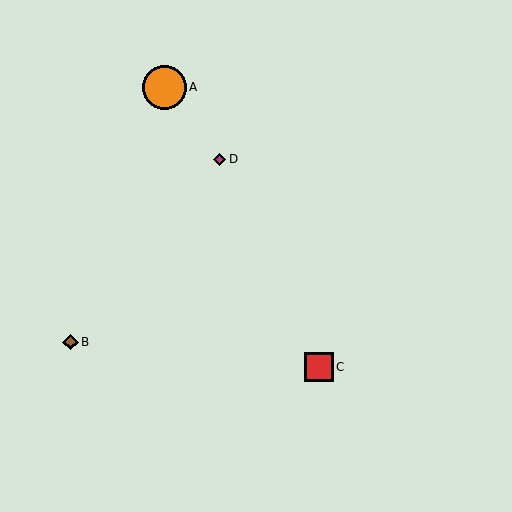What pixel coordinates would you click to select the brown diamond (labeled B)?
Click at (71, 342) to select the brown diamond B.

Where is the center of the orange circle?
The center of the orange circle is at (164, 87).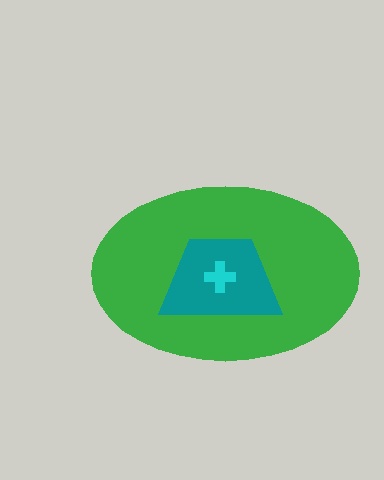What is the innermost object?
The cyan cross.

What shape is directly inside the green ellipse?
The teal trapezoid.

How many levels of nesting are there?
3.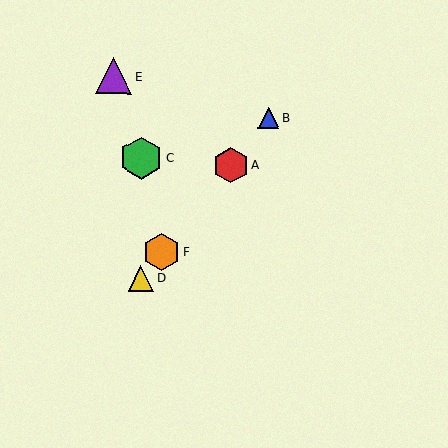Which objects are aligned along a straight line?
Objects A, B, D, F are aligned along a straight line.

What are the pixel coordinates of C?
Object C is at (142, 158).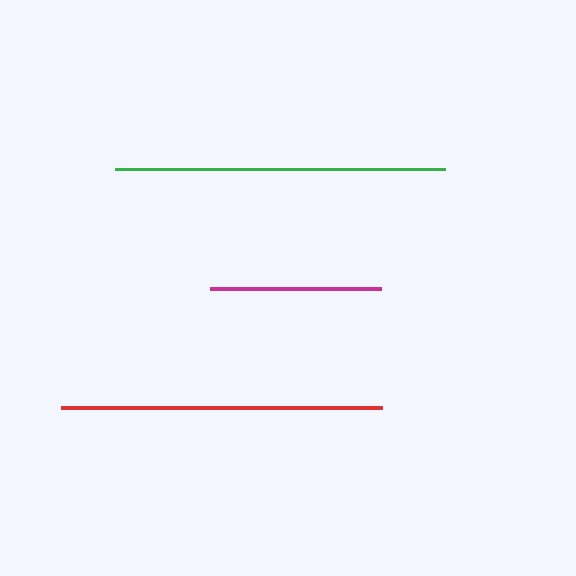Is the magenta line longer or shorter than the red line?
The red line is longer than the magenta line.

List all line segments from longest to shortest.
From longest to shortest: green, red, magenta.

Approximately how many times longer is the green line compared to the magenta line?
The green line is approximately 1.9 times the length of the magenta line.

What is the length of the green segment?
The green segment is approximately 330 pixels long.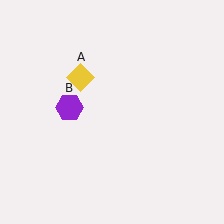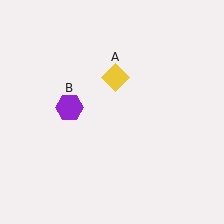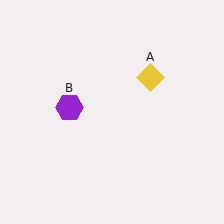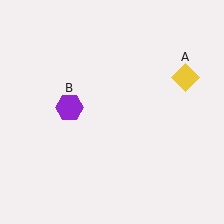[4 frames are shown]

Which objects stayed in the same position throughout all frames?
Purple hexagon (object B) remained stationary.